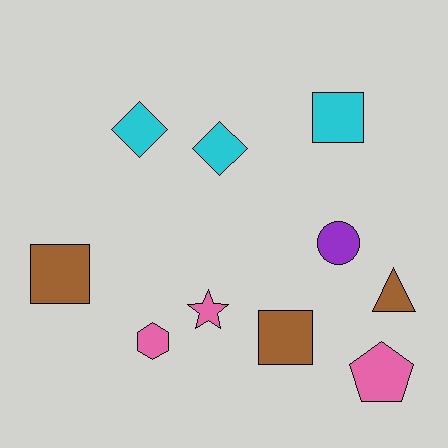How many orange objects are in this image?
There are no orange objects.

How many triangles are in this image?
There is 1 triangle.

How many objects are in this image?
There are 10 objects.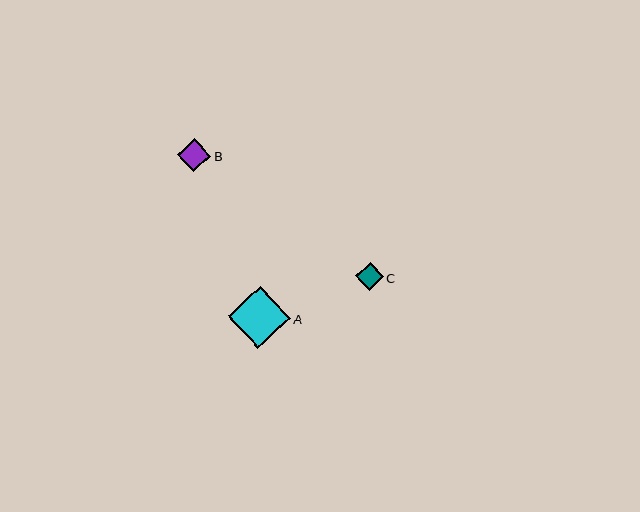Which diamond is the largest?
Diamond A is the largest with a size of approximately 62 pixels.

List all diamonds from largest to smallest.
From largest to smallest: A, B, C.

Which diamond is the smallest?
Diamond C is the smallest with a size of approximately 28 pixels.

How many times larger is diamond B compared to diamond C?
Diamond B is approximately 1.2 times the size of diamond C.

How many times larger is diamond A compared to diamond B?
Diamond A is approximately 1.9 times the size of diamond B.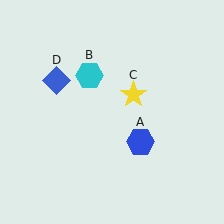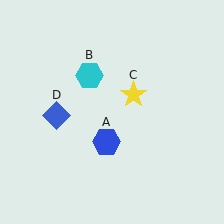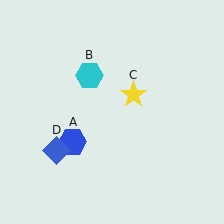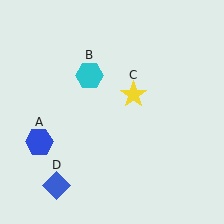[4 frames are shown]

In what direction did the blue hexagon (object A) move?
The blue hexagon (object A) moved left.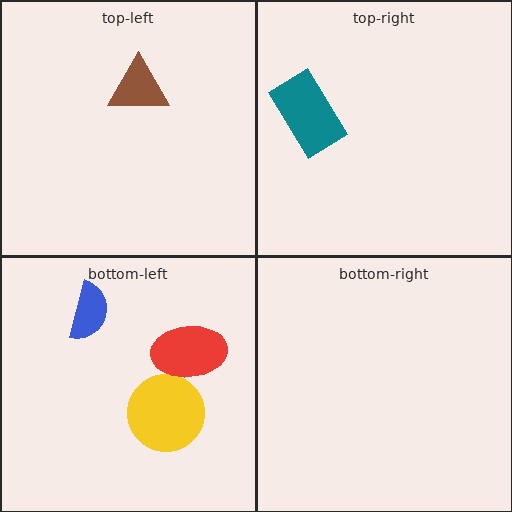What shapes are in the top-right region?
The teal rectangle.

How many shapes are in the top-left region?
1.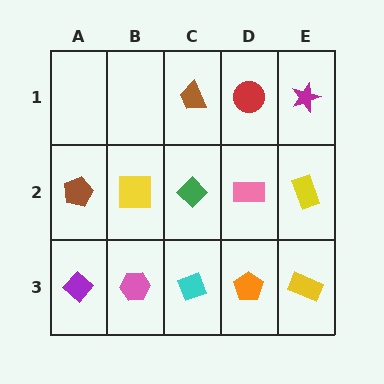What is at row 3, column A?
A purple diamond.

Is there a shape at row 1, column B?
No, that cell is empty.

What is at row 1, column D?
A red circle.